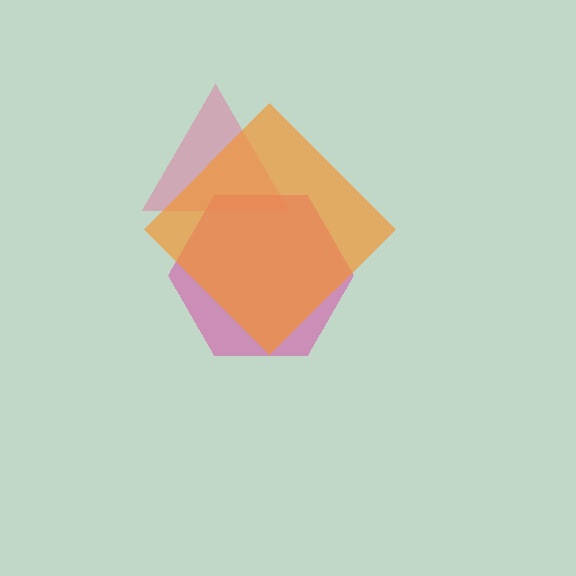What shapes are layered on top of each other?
The layered shapes are: a magenta hexagon, a pink triangle, an orange diamond.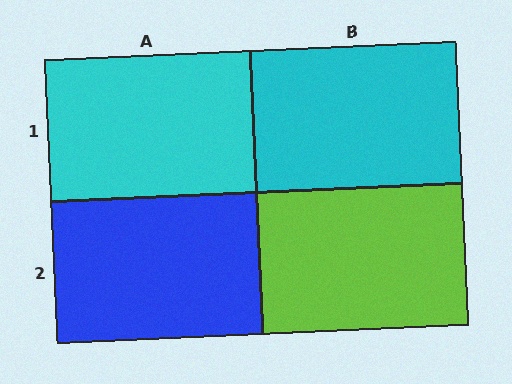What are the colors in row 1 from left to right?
Cyan, cyan.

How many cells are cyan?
2 cells are cyan.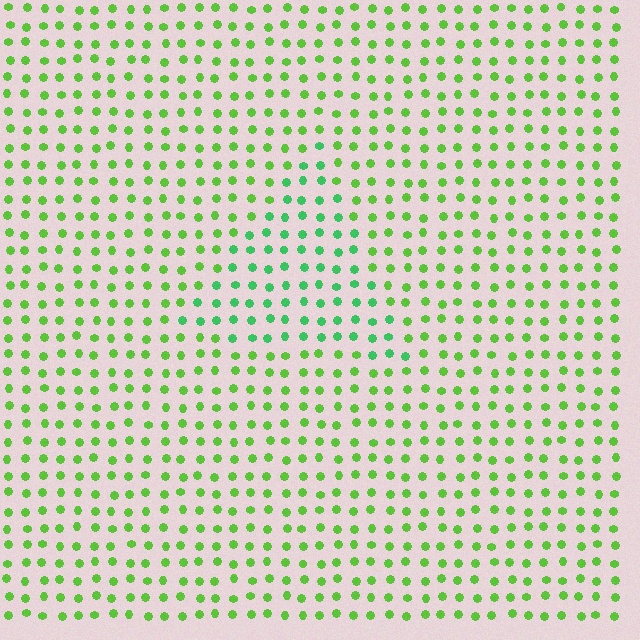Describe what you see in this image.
The image is filled with small lime elements in a uniform arrangement. A triangle-shaped region is visible where the elements are tinted to a slightly different hue, forming a subtle color boundary.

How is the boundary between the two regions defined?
The boundary is defined purely by a slight shift in hue (about 32 degrees). Spacing, size, and orientation are identical on both sides.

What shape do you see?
I see a triangle.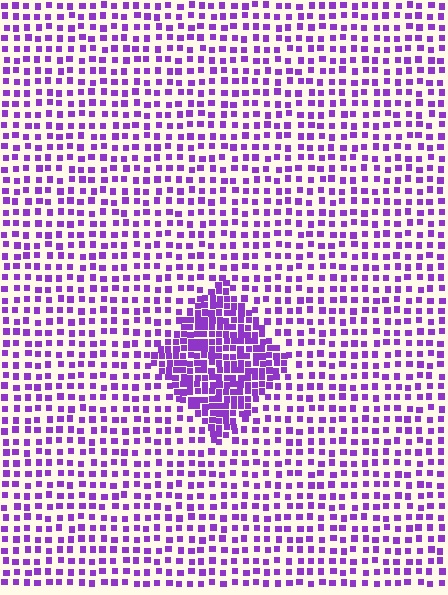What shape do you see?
I see a diamond.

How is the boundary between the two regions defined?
The boundary is defined by a change in element density (approximately 2.3x ratio). All elements are the same color, size, and shape.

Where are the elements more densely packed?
The elements are more densely packed inside the diamond boundary.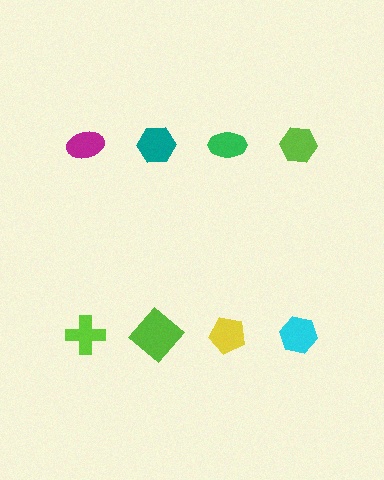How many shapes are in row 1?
4 shapes.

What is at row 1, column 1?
A magenta ellipse.